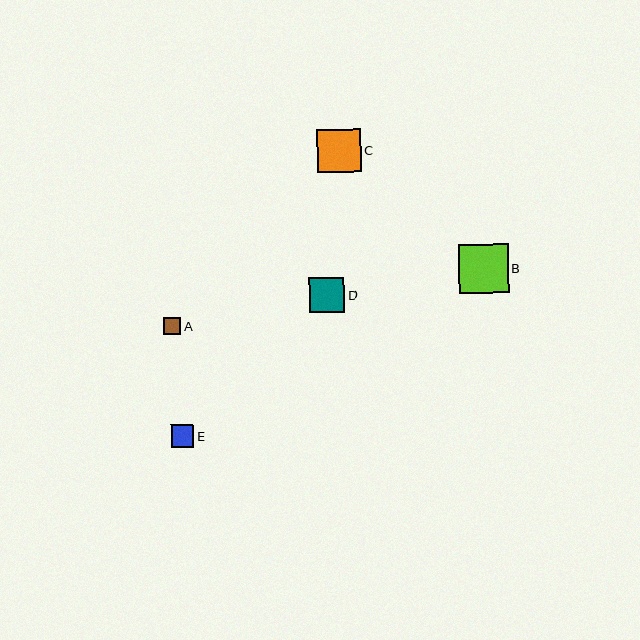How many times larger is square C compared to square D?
Square C is approximately 1.2 times the size of square D.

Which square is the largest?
Square B is the largest with a size of approximately 49 pixels.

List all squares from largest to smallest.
From largest to smallest: B, C, D, E, A.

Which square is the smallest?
Square A is the smallest with a size of approximately 17 pixels.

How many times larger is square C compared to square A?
Square C is approximately 2.5 times the size of square A.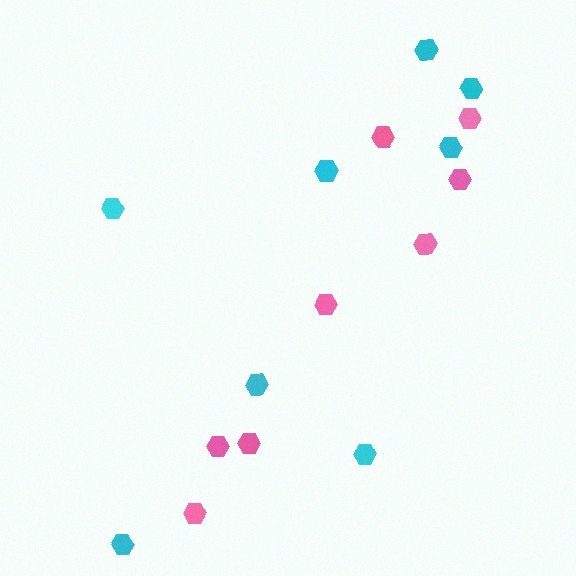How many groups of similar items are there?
There are 2 groups: one group of cyan hexagons (8) and one group of pink hexagons (8).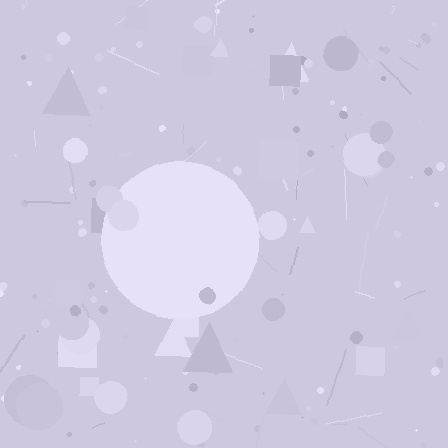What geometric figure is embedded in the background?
A circle is embedded in the background.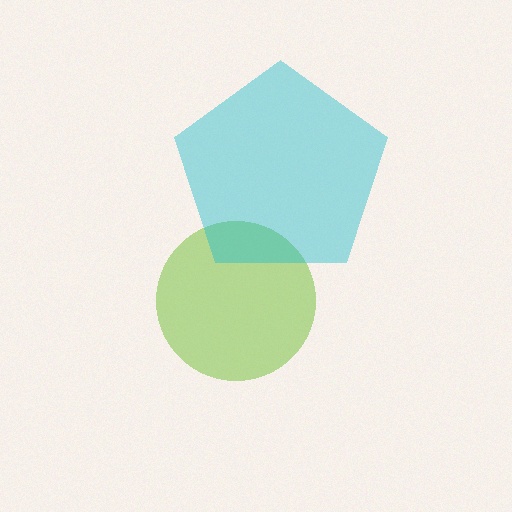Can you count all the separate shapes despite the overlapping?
Yes, there are 2 separate shapes.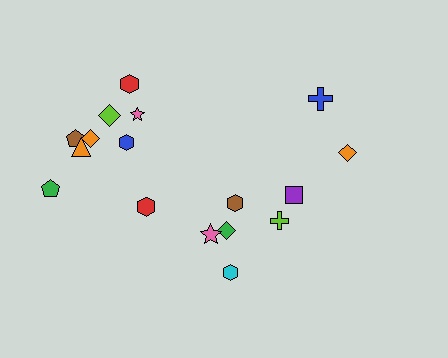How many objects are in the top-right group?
There are 4 objects.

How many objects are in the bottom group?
There are 5 objects.